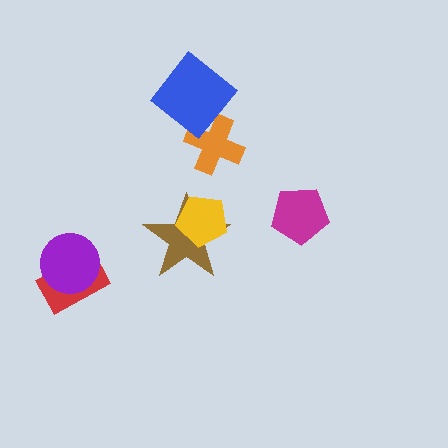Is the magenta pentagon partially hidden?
No, no other shape covers it.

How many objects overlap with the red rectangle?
1 object overlaps with the red rectangle.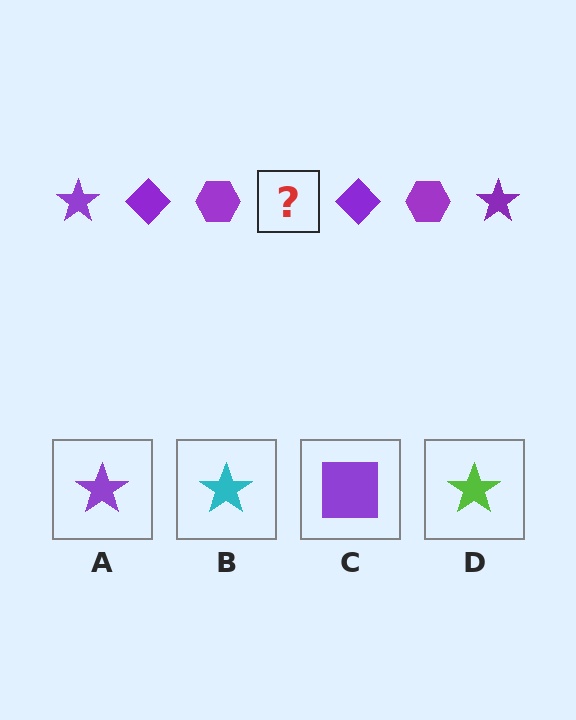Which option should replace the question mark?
Option A.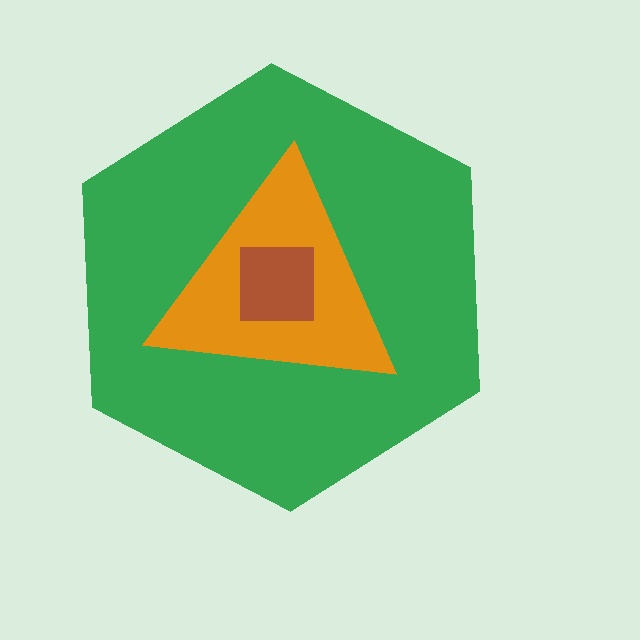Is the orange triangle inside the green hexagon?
Yes.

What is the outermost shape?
The green hexagon.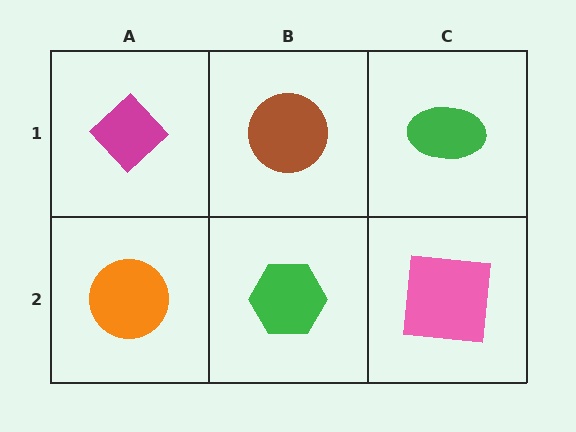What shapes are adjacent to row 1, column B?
A green hexagon (row 2, column B), a magenta diamond (row 1, column A), a green ellipse (row 1, column C).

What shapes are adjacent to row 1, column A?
An orange circle (row 2, column A), a brown circle (row 1, column B).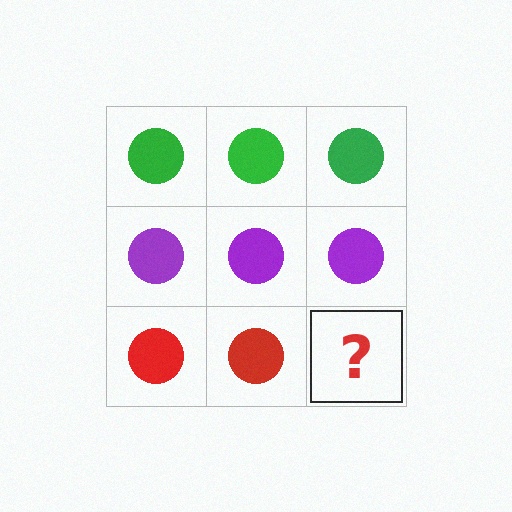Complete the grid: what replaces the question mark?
The question mark should be replaced with a red circle.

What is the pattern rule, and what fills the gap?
The rule is that each row has a consistent color. The gap should be filled with a red circle.